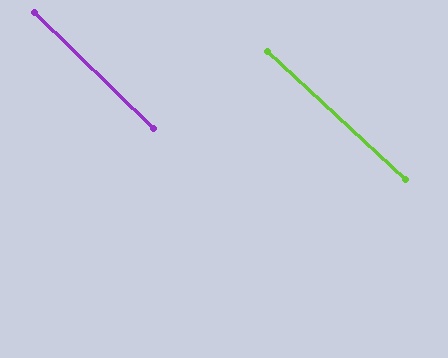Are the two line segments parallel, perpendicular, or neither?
Parallel — their directions differ by only 1.1°.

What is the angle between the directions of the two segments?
Approximately 1 degree.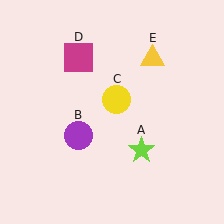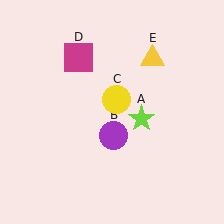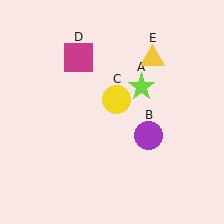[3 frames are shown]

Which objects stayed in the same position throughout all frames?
Yellow circle (object C) and magenta square (object D) and yellow triangle (object E) remained stationary.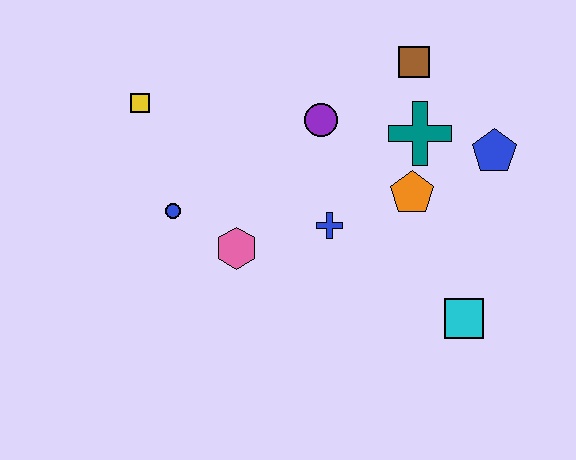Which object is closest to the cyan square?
The orange pentagon is closest to the cyan square.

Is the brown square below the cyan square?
No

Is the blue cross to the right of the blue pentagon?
No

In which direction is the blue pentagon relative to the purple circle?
The blue pentagon is to the right of the purple circle.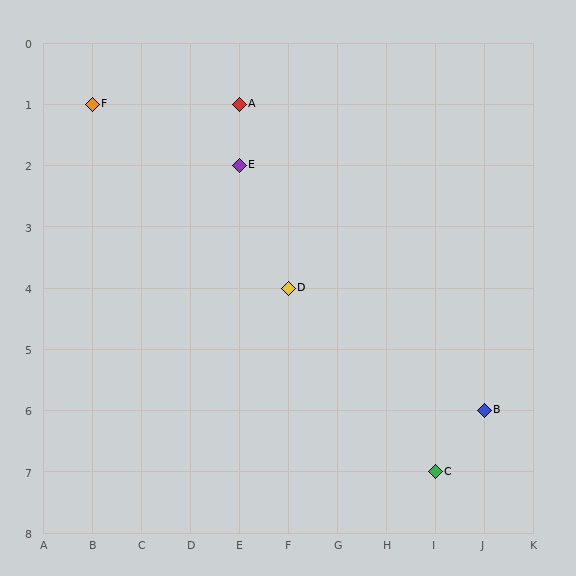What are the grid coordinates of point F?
Point F is at grid coordinates (B, 1).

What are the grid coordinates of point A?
Point A is at grid coordinates (E, 1).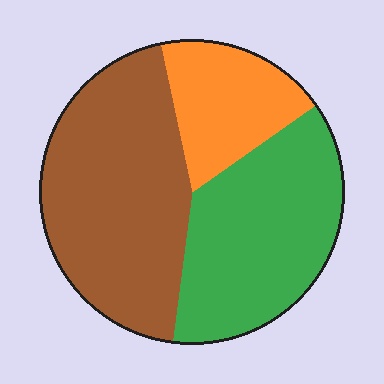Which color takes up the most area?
Brown, at roughly 45%.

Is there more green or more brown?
Brown.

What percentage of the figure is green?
Green covers around 35% of the figure.